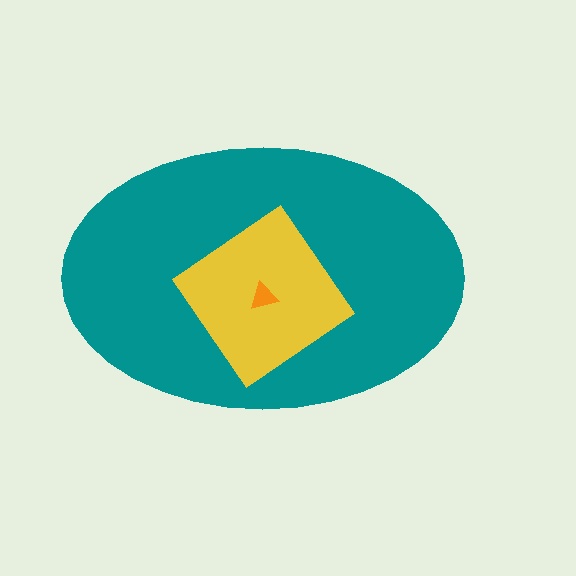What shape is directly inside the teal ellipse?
The yellow diamond.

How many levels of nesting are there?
3.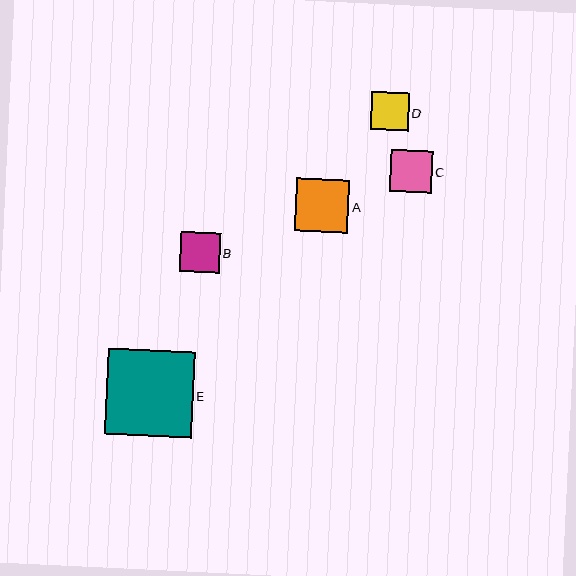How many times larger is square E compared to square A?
Square E is approximately 1.6 times the size of square A.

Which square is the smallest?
Square D is the smallest with a size of approximately 38 pixels.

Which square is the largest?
Square E is the largest with a size of approximately 87 pixels.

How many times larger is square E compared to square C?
Square E is approximately 2.1 times the size of square C.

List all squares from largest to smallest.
From largest to smallest: E, A, C, B, D.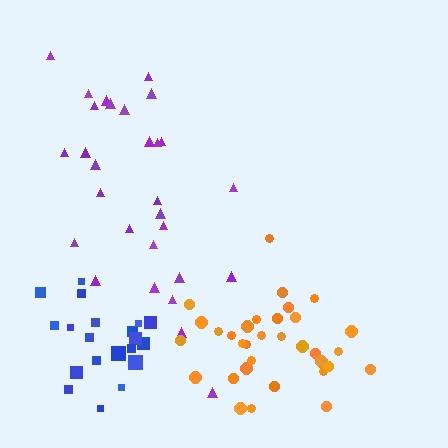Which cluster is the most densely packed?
Blue.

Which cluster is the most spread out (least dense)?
Purple.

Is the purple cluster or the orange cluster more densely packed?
Orange.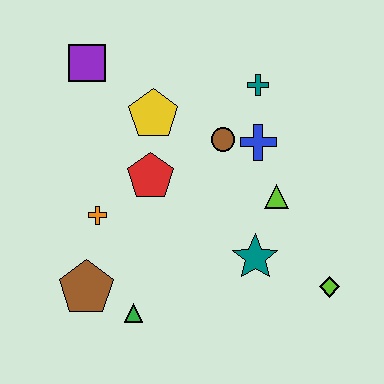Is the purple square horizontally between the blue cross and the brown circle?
No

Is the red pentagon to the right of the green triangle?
Yes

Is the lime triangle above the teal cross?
No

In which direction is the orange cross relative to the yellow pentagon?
The orange cross is below the yellow pentagon.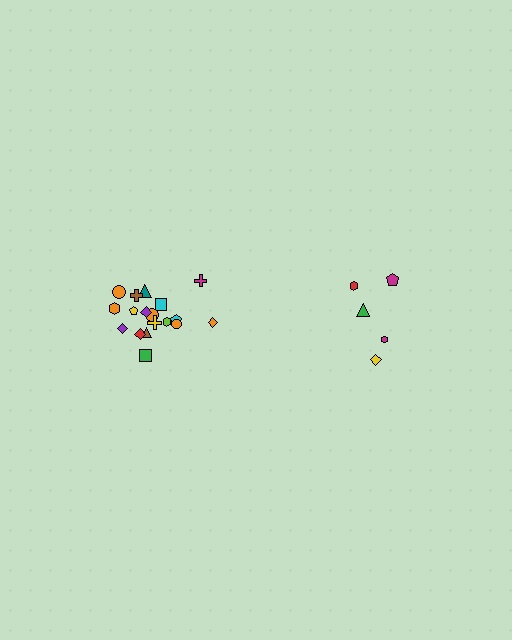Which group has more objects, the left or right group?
The left group.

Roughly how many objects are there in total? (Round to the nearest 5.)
Roughly 25 objects in total.